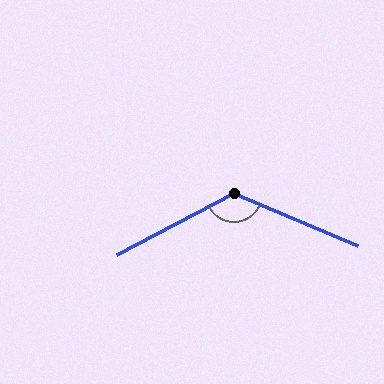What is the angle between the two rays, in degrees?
Approximately 129 degrees.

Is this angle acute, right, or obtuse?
It is obtuse.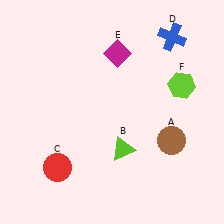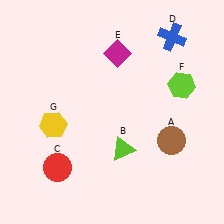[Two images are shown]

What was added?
A yellow hexagon (G) was added in Image 2.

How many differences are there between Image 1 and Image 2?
There is 1 difference between the two images.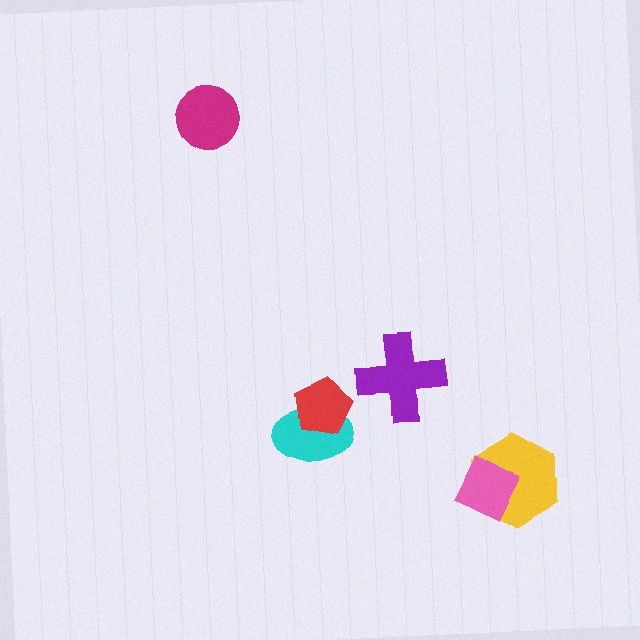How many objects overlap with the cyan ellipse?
1 object overlaps with the cyan ellipse.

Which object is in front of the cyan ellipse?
The red pentagon is in front of the cyan ellipse.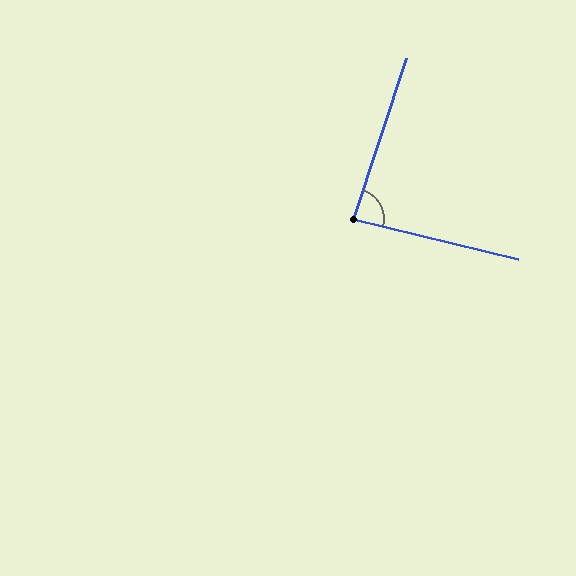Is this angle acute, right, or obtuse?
It is approximately a right angle.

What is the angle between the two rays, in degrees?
Approximately 86 degrees.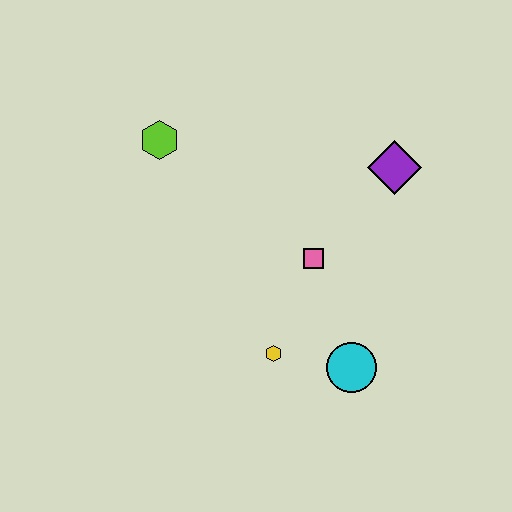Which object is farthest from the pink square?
The lime hexagon is farthest from the pink square.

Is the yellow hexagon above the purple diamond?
No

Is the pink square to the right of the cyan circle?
No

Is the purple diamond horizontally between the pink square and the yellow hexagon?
No